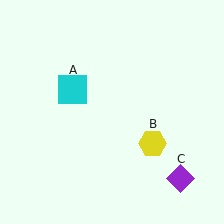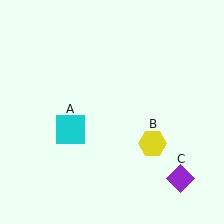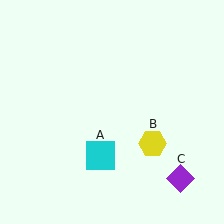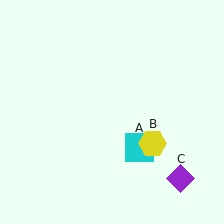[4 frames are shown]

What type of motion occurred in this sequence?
The cyan square (object A) rotated counterclockwise around the center of the scene.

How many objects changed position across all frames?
1 object changed position: cyan square (object A).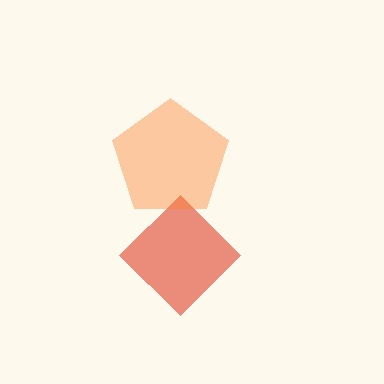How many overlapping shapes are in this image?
There are 2 overlapping shapes in the image.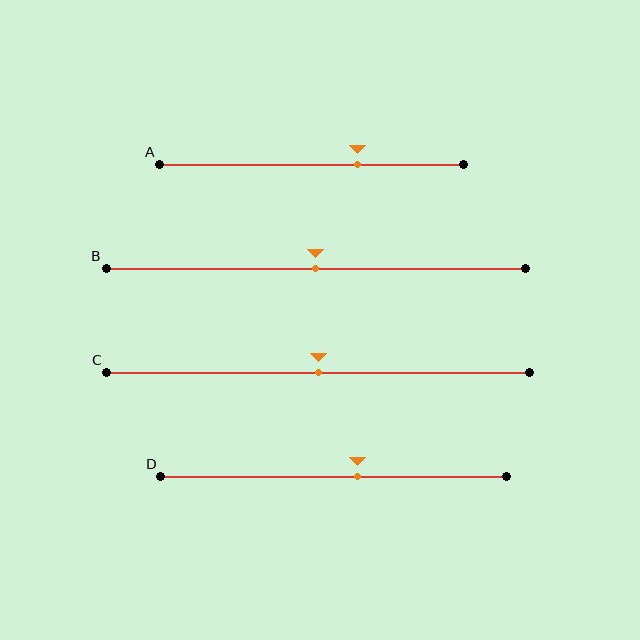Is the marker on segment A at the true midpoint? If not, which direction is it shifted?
No, the marker on segment A is shifted to the right by about 15% of the segment length.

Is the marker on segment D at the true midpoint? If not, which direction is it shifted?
No, the marker on segment D is shifted to the right by about 7% of the segment length.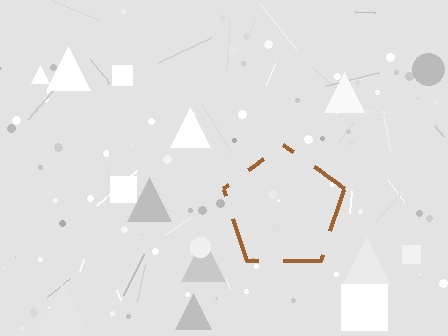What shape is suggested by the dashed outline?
The dashed outline suggests a pentagon.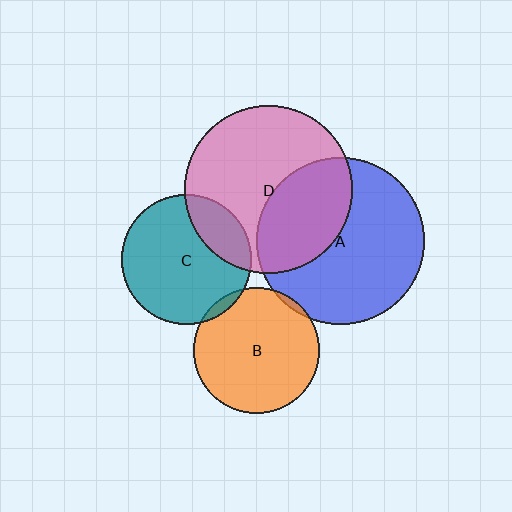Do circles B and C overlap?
Yes.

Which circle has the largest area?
Circle D (pink).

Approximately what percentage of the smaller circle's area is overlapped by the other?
Approximately 5%.